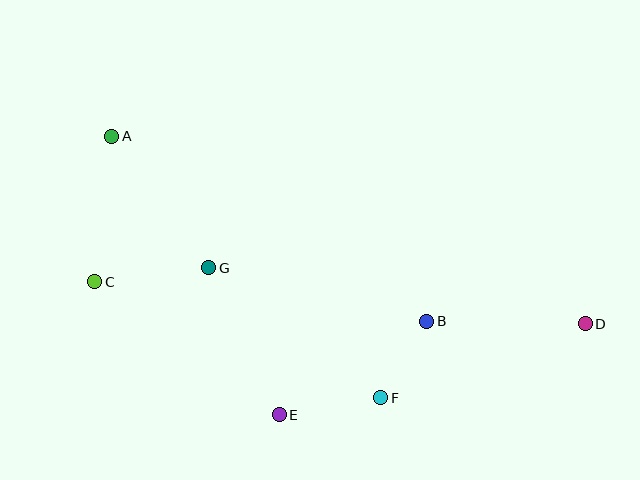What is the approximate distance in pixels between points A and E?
The distance between A and E is approximately 325 pixels.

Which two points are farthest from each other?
Points A and D are farthest from each other.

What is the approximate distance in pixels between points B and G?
The distance between B and G is approximately 225 pixels.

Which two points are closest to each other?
Points B and F are closest to each other.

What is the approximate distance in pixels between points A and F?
The distance between A and F is approximately 375 pixels.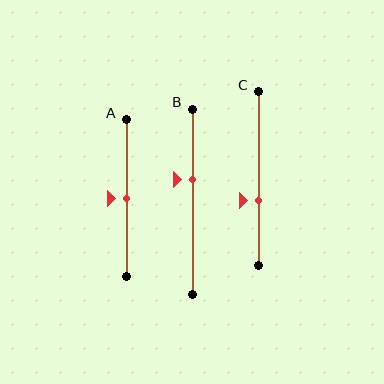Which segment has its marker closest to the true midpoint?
Segment A has its marker closest to the true midpoint.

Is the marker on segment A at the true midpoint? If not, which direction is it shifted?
Yes, the marker on segment A is at the true midpoint.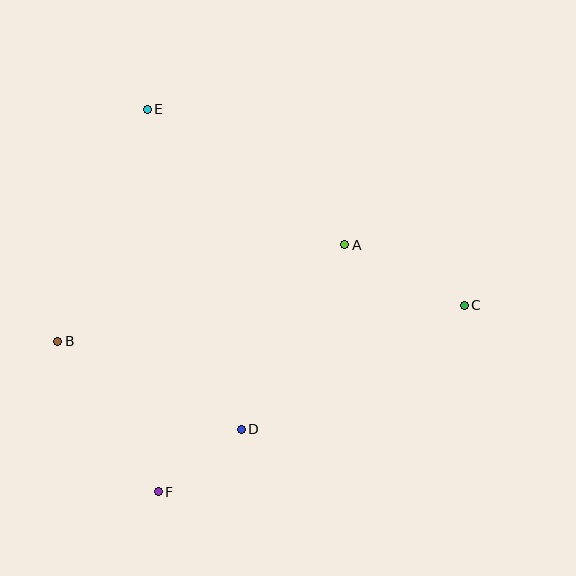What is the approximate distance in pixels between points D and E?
The distance between D and E is approximately 334 pixels.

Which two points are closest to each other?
Points D and F are closest to each other.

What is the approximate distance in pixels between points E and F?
The distance between E and F is approximately 383 pixels.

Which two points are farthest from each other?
Points B and C are farthest from each other.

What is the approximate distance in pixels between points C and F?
The distance between C and F is approximately 359 pixels.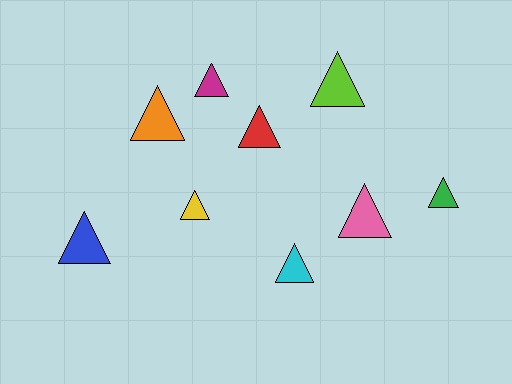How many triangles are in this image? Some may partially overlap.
There are 9 triangles.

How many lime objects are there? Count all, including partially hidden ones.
There is 1 lime object.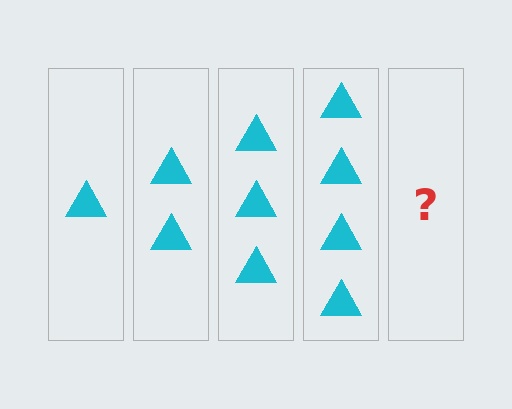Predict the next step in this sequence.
The next step is 5 triangles.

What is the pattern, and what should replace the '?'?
The pattern is that each step adds one more triangle. The '?' should be 5 triangles.